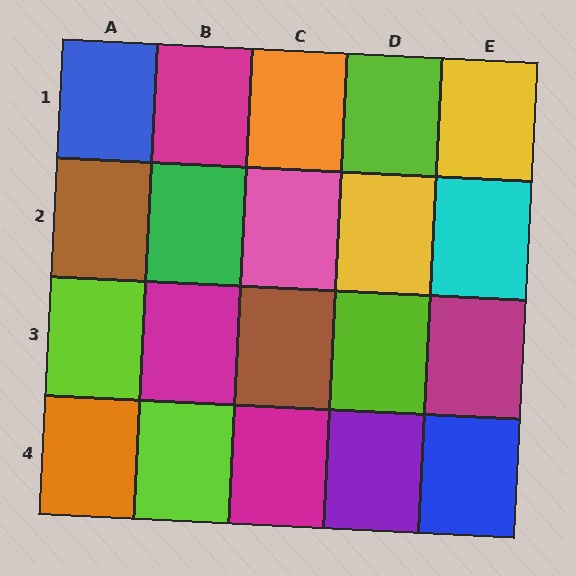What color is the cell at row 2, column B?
Green.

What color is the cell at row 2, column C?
Pink.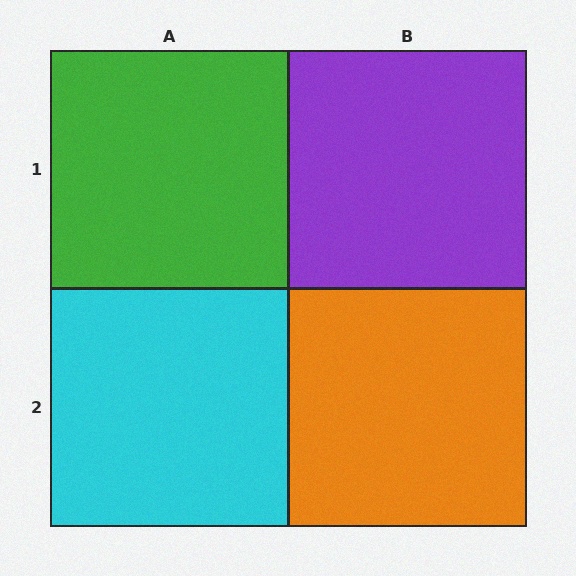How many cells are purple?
1 cell is purple.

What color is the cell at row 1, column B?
Purple.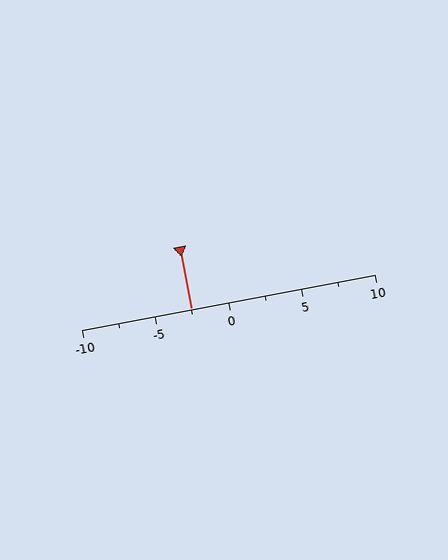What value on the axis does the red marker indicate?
The marker indicates approximately -2.5.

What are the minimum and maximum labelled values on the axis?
The axis runs from -10 to 10.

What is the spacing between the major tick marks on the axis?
The major ticks are spaced 5 apart.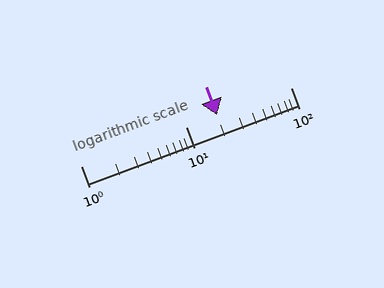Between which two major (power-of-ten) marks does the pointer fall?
The pointer is between 10 and 100.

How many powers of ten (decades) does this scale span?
The scale spans 2 decades, from 1 to 100.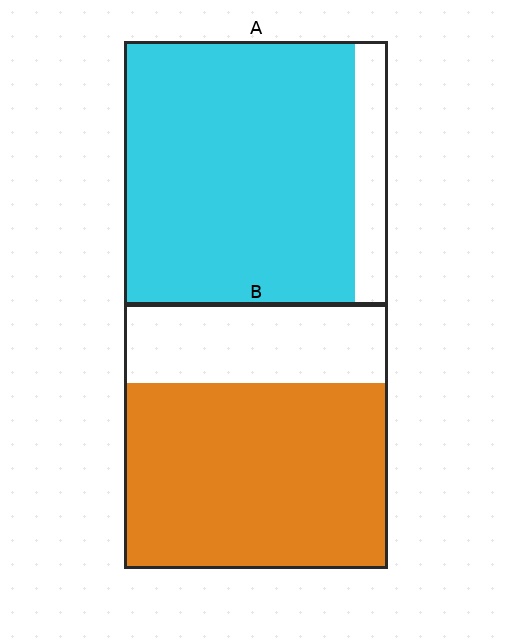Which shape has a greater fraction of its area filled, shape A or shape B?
Shape A.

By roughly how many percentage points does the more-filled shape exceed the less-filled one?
By roughly 15 percentage points (A over B).